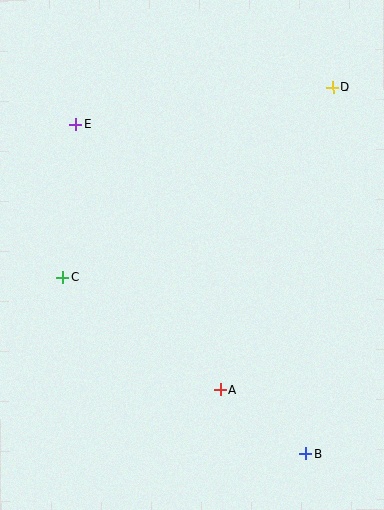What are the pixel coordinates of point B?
Point B is at (305, 453).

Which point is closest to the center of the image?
Point C at (63, 278) is closest to the center.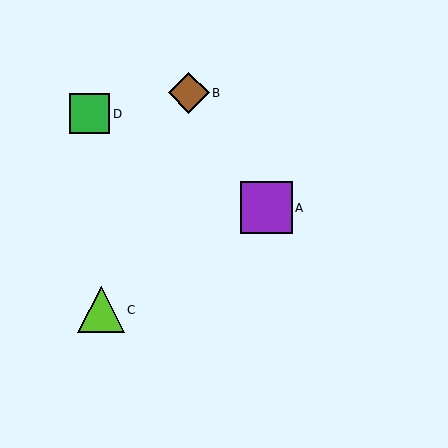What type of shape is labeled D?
Shape D is a green square.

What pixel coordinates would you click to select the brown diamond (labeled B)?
Click at (189, 93) to select the brown diamond B.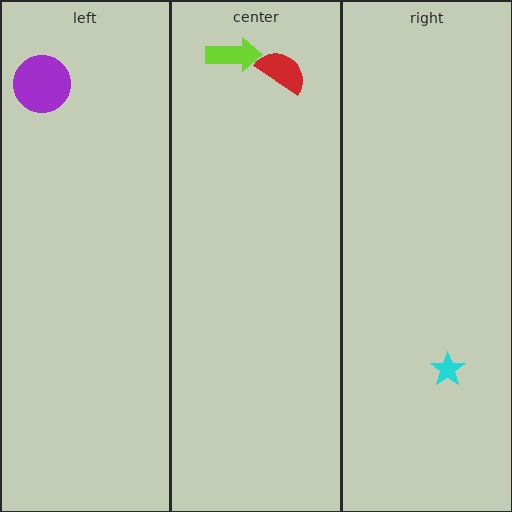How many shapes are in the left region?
1.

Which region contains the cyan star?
The right region.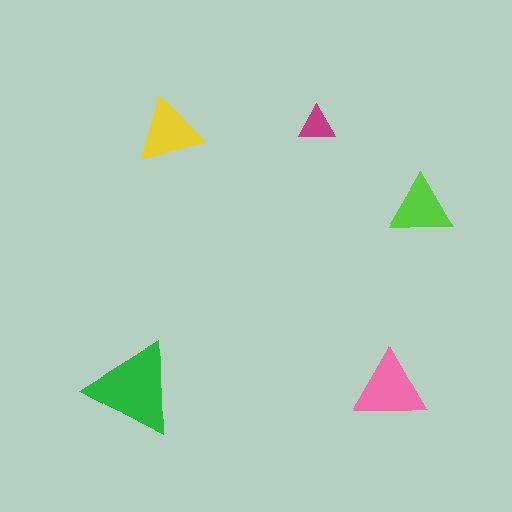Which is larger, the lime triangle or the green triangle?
The green one.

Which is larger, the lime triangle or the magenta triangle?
The lime one.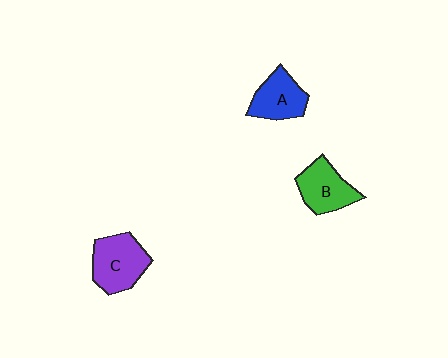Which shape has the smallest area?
Shape A (blue).